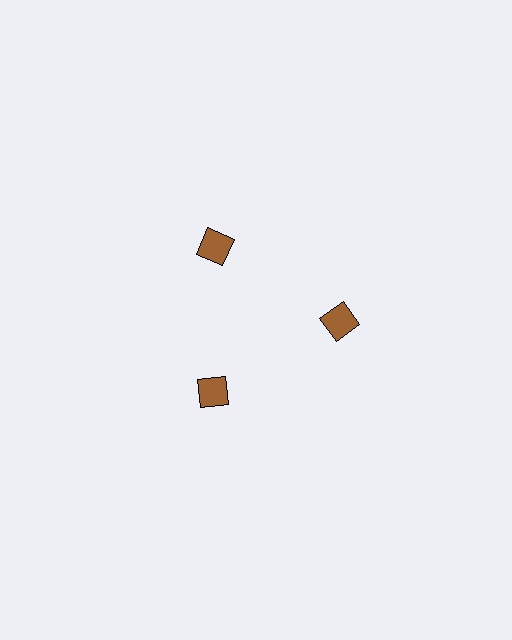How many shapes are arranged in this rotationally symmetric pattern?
There are 3 shapes, arranged in 3 groups of 1.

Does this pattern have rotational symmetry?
Yes, this pattern has 3-fold rotational symmetry. It looks the same after rotating 120 degrees around the center.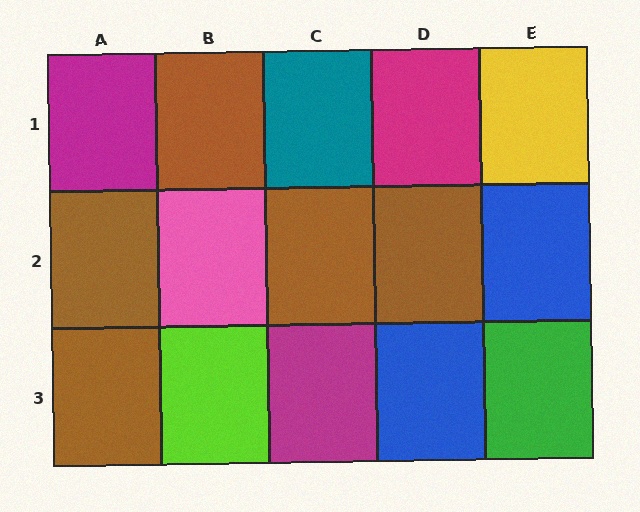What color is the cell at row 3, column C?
Magenta.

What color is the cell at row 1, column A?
Magenta.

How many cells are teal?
1 cell is teal.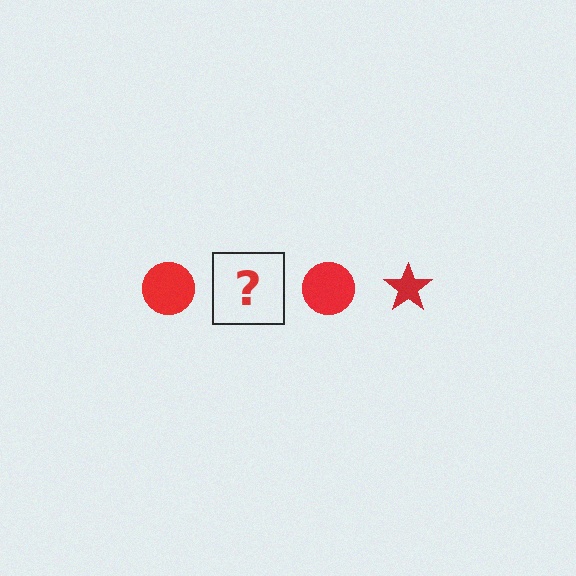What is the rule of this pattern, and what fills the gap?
The rule is that the pattern cycles through circle, star shapes in red. The gap should be filled with a red star.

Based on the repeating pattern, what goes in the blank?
The blank should be a red star.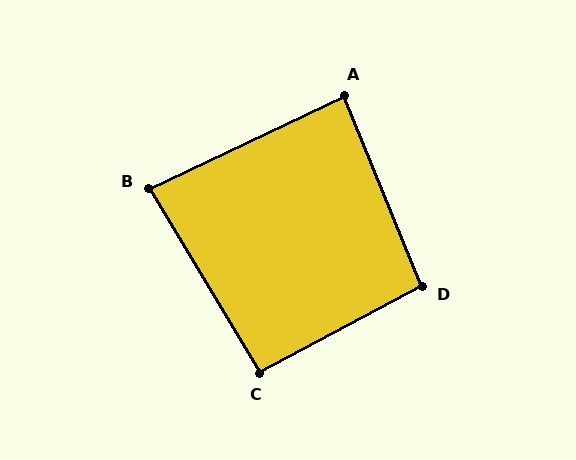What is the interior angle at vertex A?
Approximately 87 degrees (approximately right).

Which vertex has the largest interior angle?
D, at approximately 96 degrees.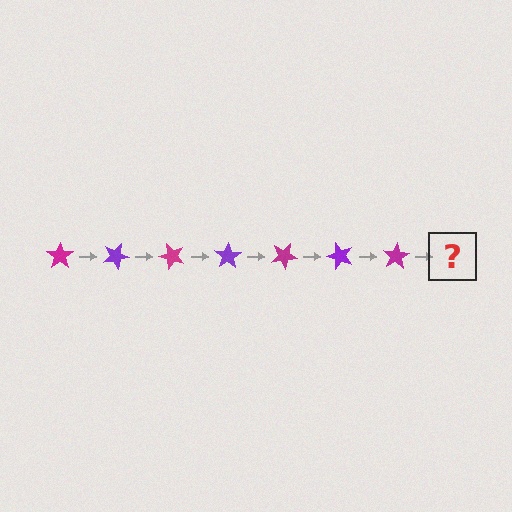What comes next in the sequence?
The next element should be a purple star, rotated 175 degrees from the start.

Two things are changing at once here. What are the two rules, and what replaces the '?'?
The two rules are that it rotates 25 degrees each step and the color cycles through magenta and purple. The '?' should be a purple star, rotated 175 degrees from the start.